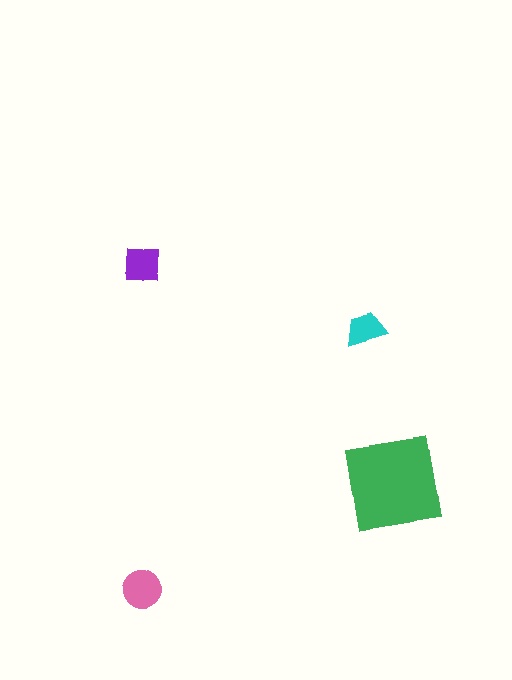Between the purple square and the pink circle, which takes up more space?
The pink circle.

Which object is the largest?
The green square.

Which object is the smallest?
The cyan trapezoid.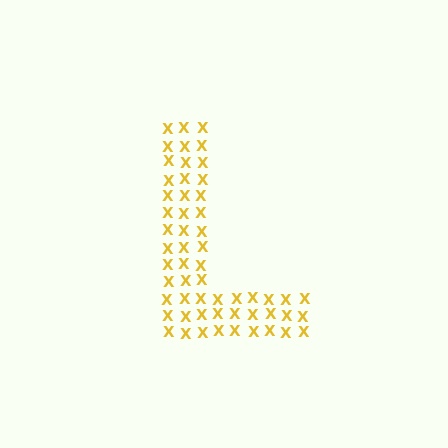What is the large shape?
The large shape is the letter L.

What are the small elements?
The small elements are letter X's.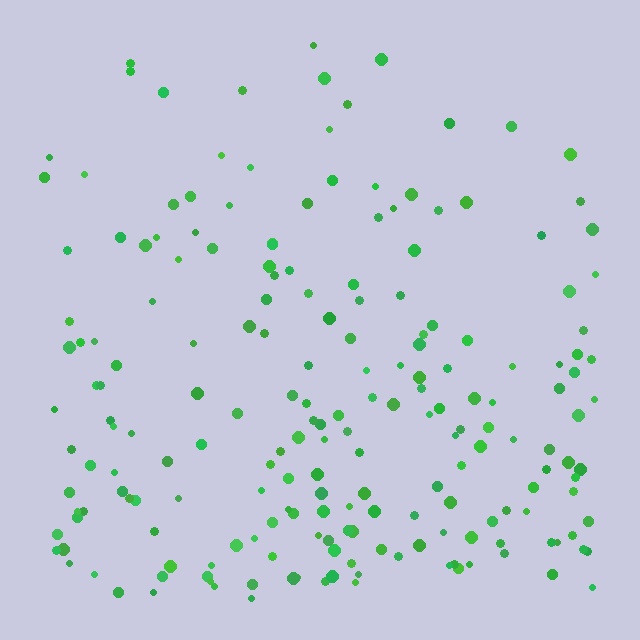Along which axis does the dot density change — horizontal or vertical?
Vertical.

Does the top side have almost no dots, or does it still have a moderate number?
Still a moderate number, just noticeably fewer than the bottom.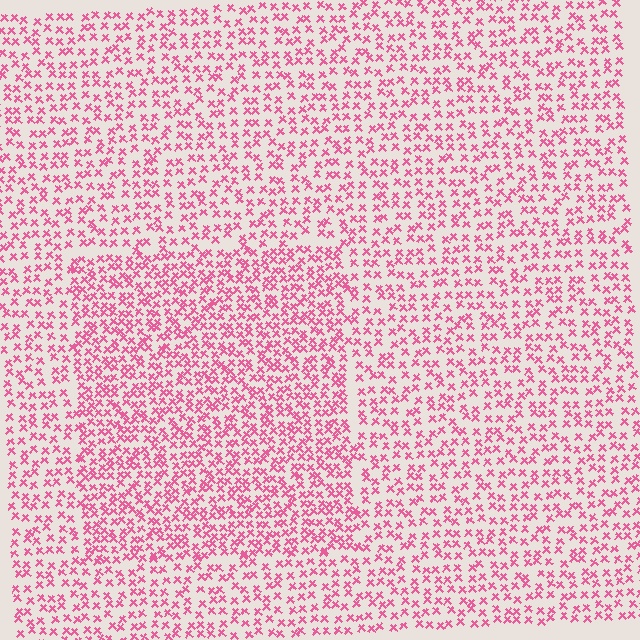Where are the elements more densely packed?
The elements are more densely packed inside the rectangle boundary.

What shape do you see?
I see a rectangle.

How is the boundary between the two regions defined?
The boundary is defined by a change in element density (approximately 1.6x ratio). All elements are the same color, size, and shape.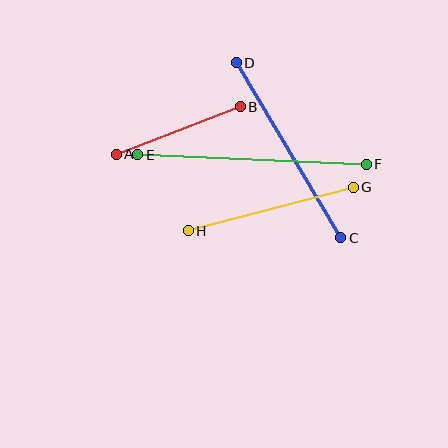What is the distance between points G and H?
The distance is approximately 171 pixels.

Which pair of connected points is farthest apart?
Points E and F are farthest apart.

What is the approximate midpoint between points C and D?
The midpoint is at approximately (288, 150) pixels.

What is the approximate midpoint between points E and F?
The midpoint is at approximately (252, 160) pixels.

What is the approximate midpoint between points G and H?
The midpoint is at approximately (271, 209) pixels.